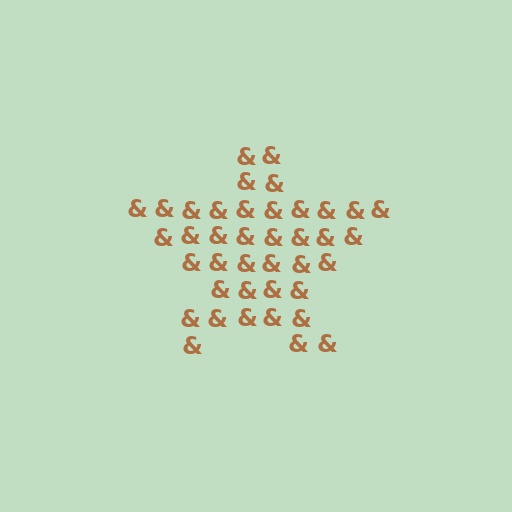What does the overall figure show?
The overall figure shows a star.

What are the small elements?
The small elements are ampersands.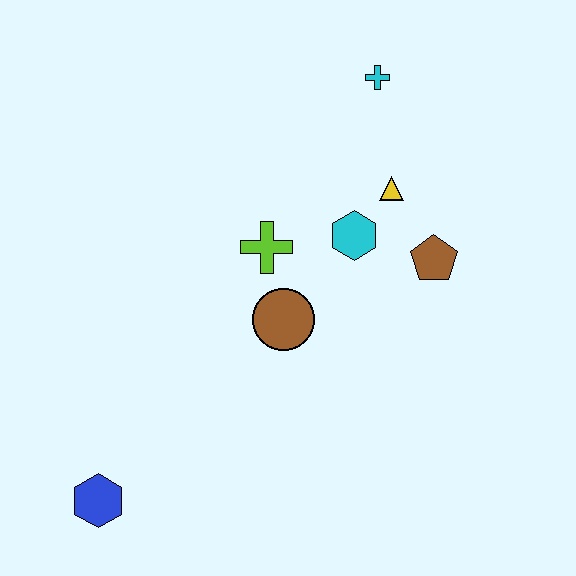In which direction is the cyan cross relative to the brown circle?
The cyan cross is above the brown circle.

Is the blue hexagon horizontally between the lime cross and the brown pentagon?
No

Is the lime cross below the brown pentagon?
No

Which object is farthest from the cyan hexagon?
The blue hexagon is farthest from the cyan hexagon.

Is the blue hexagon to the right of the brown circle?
No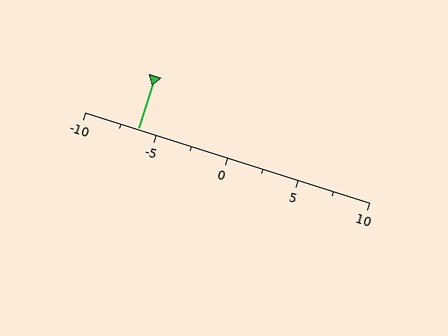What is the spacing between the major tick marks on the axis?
The major ticks are spaced 5 apart.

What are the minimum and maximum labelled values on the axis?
The axis runs from -10 to 10.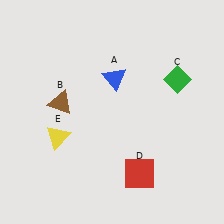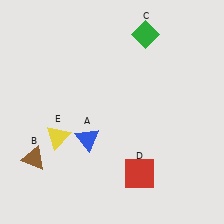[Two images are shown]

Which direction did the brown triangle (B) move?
The brown triangle (B) moved down.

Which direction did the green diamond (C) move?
The green diamond (C) moved up.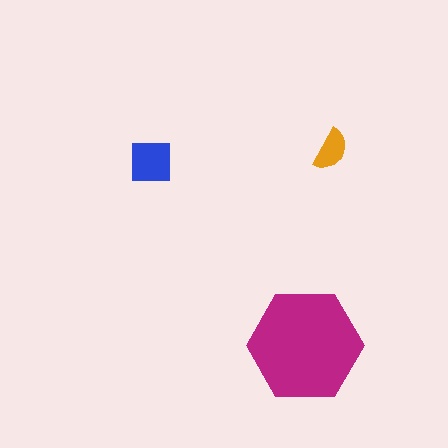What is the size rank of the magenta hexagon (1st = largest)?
1st.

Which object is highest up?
The orange semicircle is topmost.